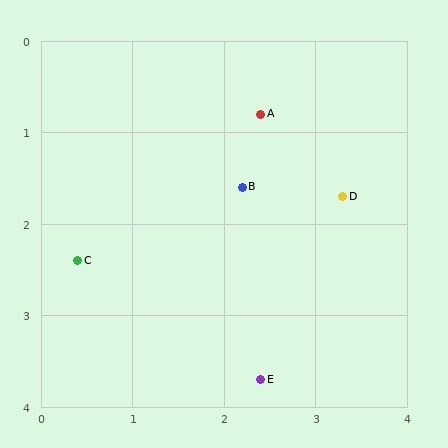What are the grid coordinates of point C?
Point C is at approximately (0.4, 2.4).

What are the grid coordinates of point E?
Point E is at approximately (2.4, 3.7).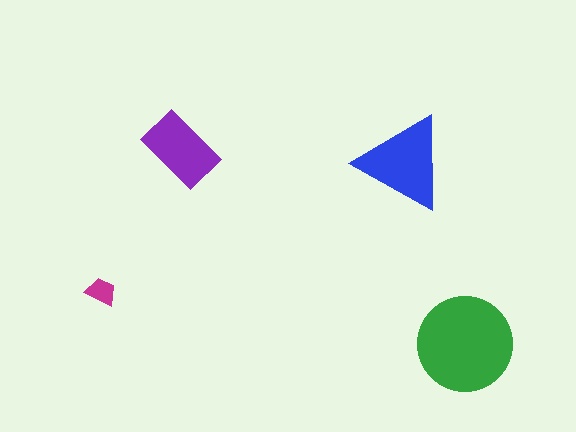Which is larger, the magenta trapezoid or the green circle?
The green circle.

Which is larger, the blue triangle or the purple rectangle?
The blue triangle.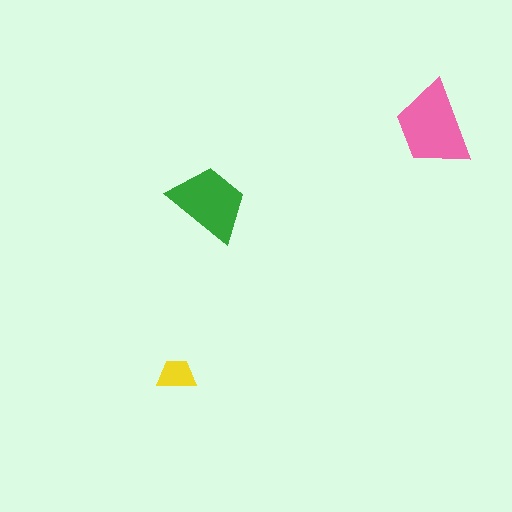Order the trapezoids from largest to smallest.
the pink one, the green one, the yellow one.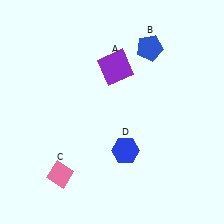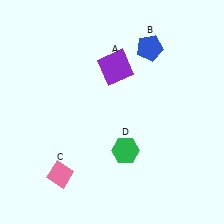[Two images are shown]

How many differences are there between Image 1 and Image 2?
There is 1 difference between the two images.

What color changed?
The hexagon (D) changed from blue in Image 1 to green in Image 2.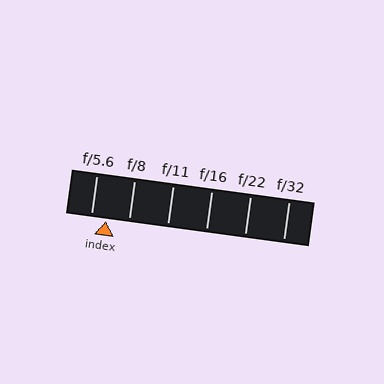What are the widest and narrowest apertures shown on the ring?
The widest aperture shown is f/5.6 and the narrowest is f/32.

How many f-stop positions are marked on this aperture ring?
There are 6 f-stop positions marked.